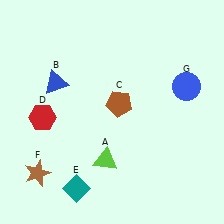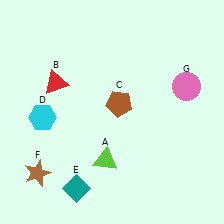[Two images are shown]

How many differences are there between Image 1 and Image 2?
There are 3 differences between the two images.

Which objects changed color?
B changed from blue to red. D changed from red to cyan. G changed from blue to pink.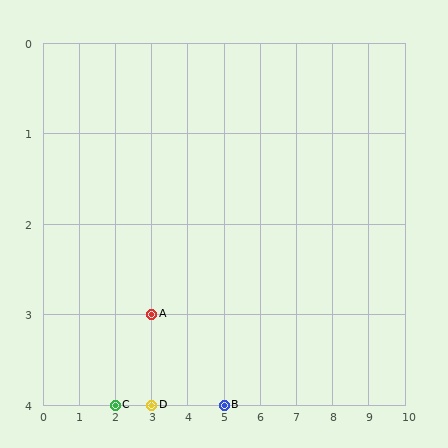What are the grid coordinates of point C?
Point C is at grid coordinates (2, 4).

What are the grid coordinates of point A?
Point A is at grid coordinates (3, 3).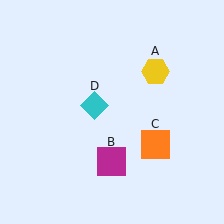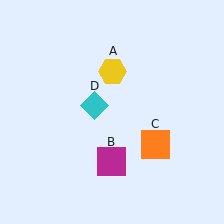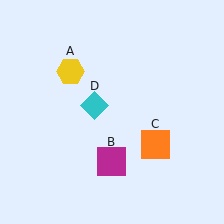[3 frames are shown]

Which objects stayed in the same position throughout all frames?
Magenta square (object B) and orange square (object C) and cyan diamond (object D) remained stationary.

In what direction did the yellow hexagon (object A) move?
The yellow hexagon (object A) moved left.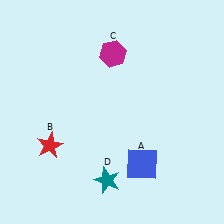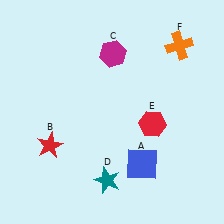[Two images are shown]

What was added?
A red hexagon (E), an orange cross (F) were added in Image 2.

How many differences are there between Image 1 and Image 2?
There are 2 differences between the two images.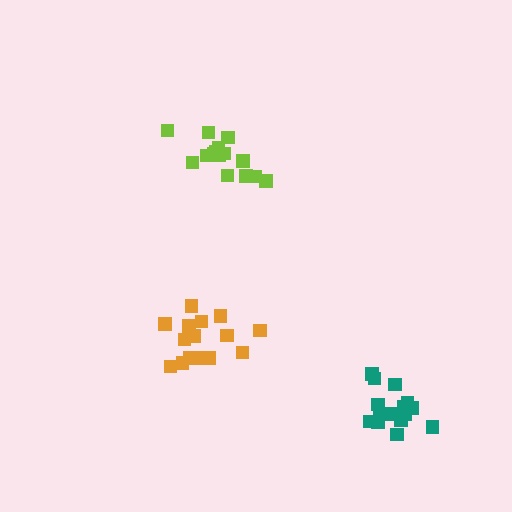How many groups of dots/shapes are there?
There are 3 groups.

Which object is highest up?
The lime cluster is topmost.